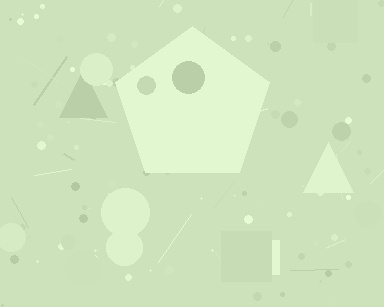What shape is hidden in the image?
A pentagon is hidden in the image.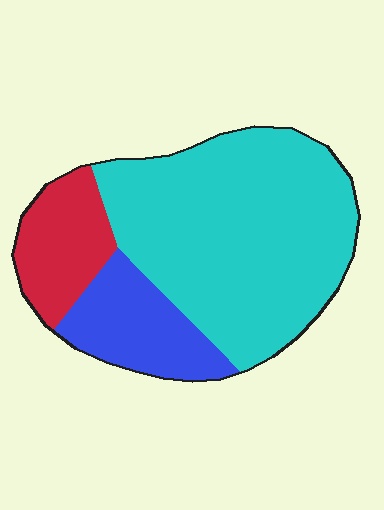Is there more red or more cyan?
Cyan.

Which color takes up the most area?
Cyan, at roughly 65%.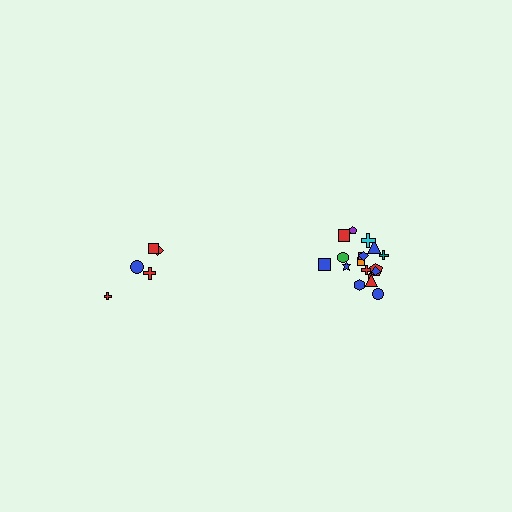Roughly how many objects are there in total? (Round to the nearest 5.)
Roughly 25 objects in total.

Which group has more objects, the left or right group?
The right group.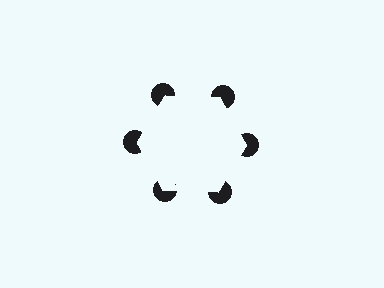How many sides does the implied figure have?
6 sides.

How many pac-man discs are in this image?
There are 6 — one at each vertex of the illusory hexagon.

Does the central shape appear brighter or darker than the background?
It typically appears slightly brighter than the background, even though no actual brightness change is drawn.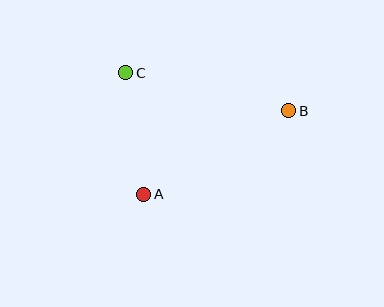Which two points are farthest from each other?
Points B and C are farthest from each other.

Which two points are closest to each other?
Points A and C are closest to each other.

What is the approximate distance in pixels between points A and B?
The distance between A and B is approximately 167 pixels.